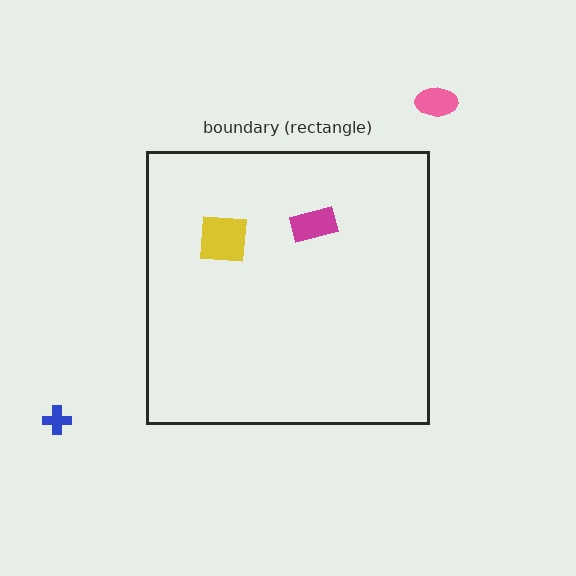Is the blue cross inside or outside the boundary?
Outside.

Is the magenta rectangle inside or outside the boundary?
Inside.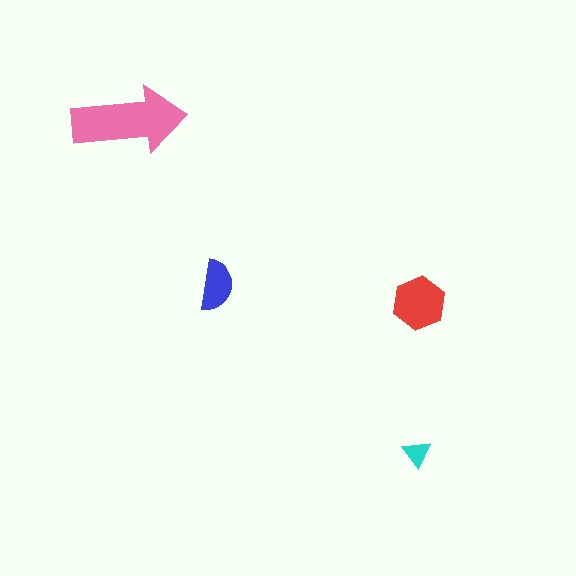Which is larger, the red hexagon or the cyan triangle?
The red hexagon.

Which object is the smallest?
The cyan triangle.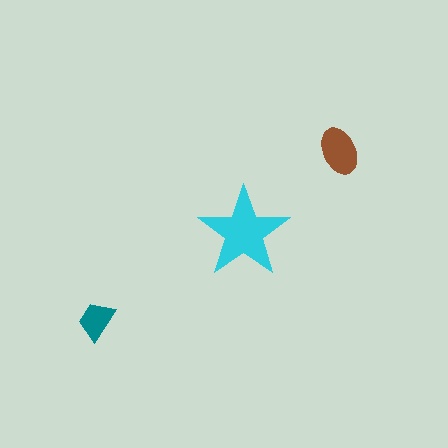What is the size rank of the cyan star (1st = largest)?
1st.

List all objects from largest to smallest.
The cyan star, the brown ellipse, the teal trapezoid.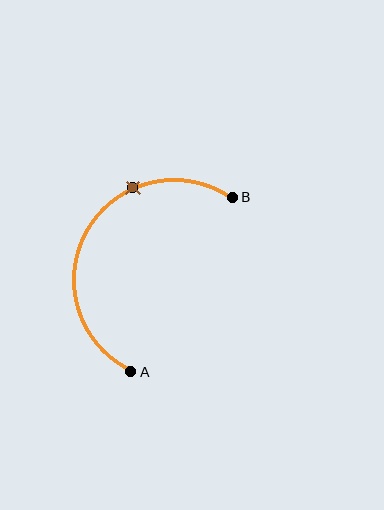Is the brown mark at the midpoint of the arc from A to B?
No. The brown mark lies on the arc but is closer to endpoint B. The arc midpoint would be at the point on the curve equidistant along the arc from both A and B.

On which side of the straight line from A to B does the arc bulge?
The arc bulges to the left of the straight line connecting A and B.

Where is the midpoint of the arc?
The arc midpoint is the point on the curve farthest from the straight line joining A and B. It sits to the left of that line.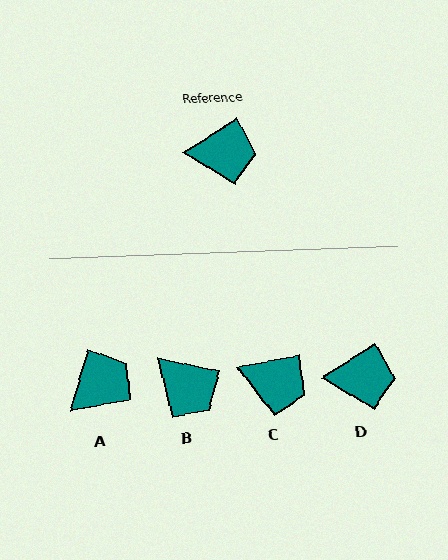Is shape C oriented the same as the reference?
No, it is off by about 21 degrees.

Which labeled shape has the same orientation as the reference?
D.